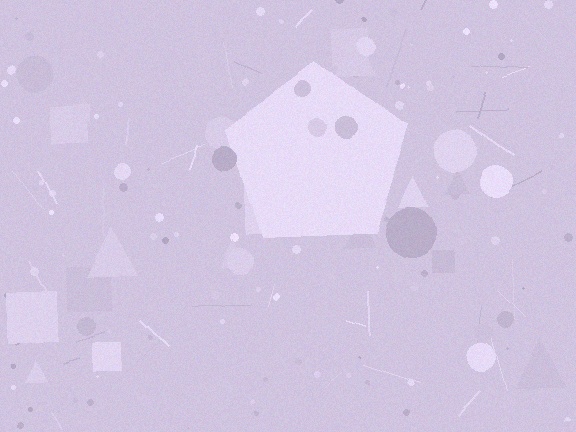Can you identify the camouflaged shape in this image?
The camouflaged shape is a pentagon.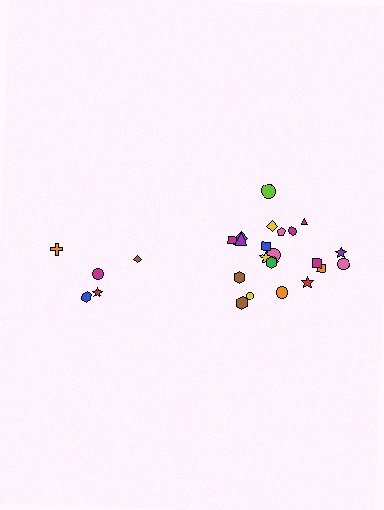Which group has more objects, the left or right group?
The right group.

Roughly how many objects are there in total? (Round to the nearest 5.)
Roughly 25 objects in total.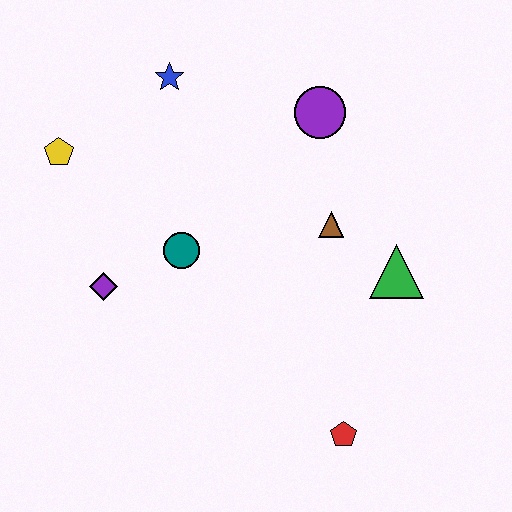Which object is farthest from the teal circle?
The red pentagon is farthest from the teal circle.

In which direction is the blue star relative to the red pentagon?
The blue star is above the red pentagon.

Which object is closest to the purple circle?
The brown triangle is closest to the purple circle.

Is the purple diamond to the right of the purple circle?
No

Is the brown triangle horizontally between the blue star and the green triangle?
Yes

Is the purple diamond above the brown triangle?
No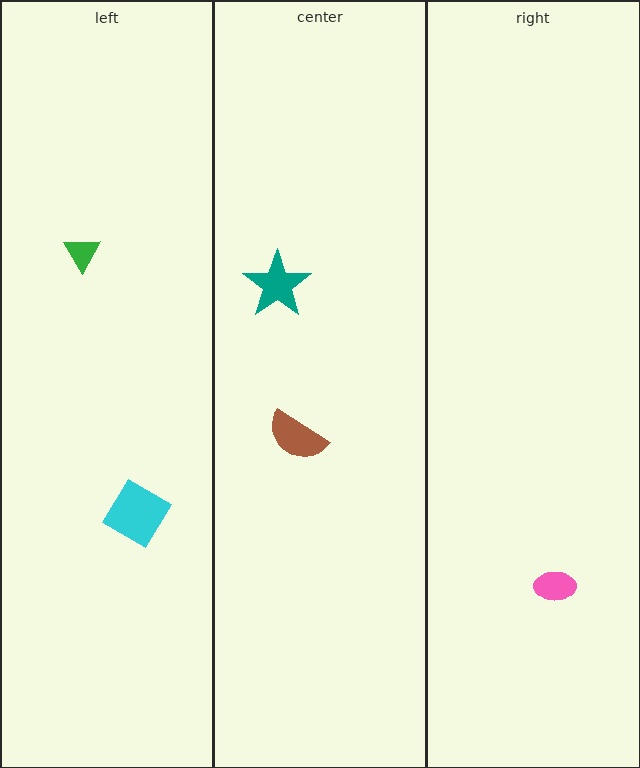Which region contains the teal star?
The center region.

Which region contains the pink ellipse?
The right region.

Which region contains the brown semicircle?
The center region.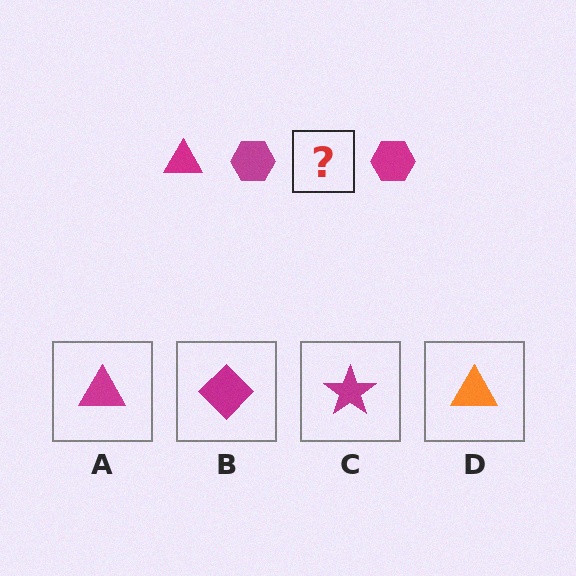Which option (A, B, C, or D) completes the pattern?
A.